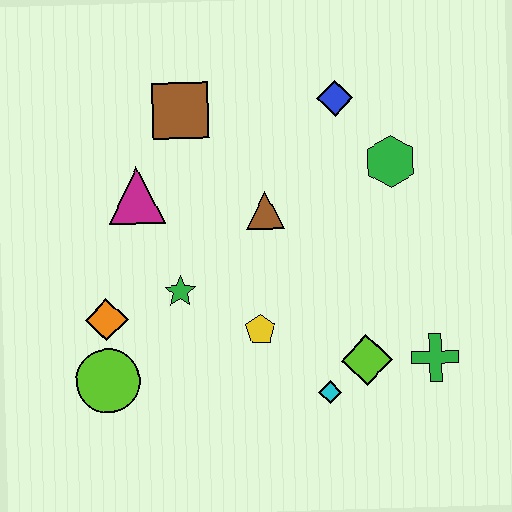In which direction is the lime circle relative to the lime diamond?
The lime circle is to the left of the lime diamond.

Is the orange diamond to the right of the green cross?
No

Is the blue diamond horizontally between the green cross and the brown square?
Yes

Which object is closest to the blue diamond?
The green hexagon is closest to the blue diamond.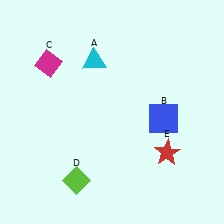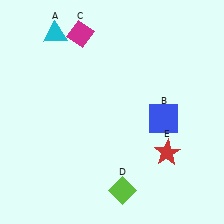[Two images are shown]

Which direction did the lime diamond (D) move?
The lime diamond (D) moved right.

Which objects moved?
The objects that moved are: the cyan triangle (A), the magenta diamond (C), the lime diamond (D).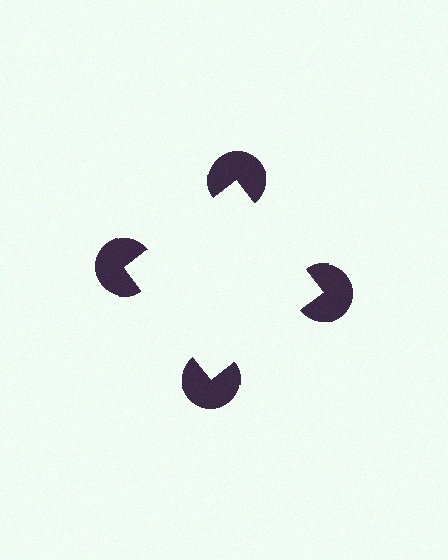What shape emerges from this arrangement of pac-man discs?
An illusory square — its edges are inferred from the aligned wedge cuts in the pac-man discs, not physically drawn.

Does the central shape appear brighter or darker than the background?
It typically appears slightly brighter than the background, even though no actual brightness change is drawn.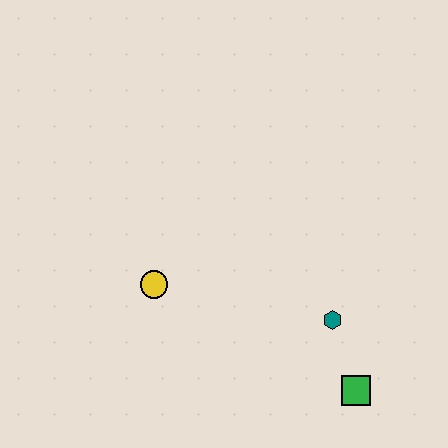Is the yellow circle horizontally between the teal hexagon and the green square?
No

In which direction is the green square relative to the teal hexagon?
The green square is below the teal hexagon.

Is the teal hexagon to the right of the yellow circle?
Yes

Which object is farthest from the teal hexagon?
The yellow circle is farthest from the teal hexagon.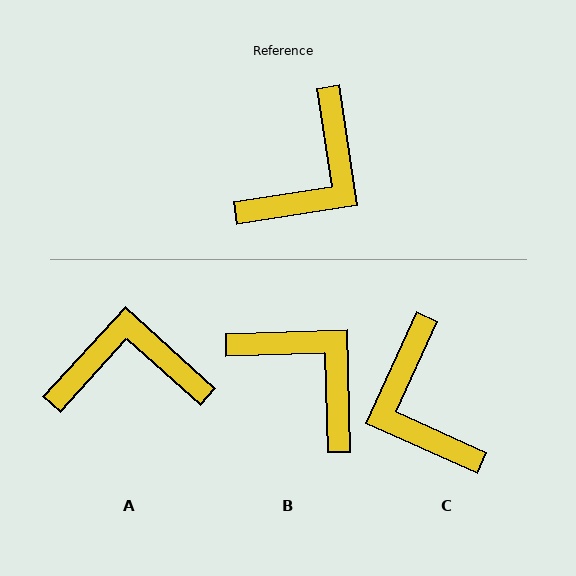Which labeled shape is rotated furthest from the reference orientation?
A, about 129 degrees away.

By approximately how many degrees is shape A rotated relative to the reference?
Approximately 129 degrees counter-clockwise.